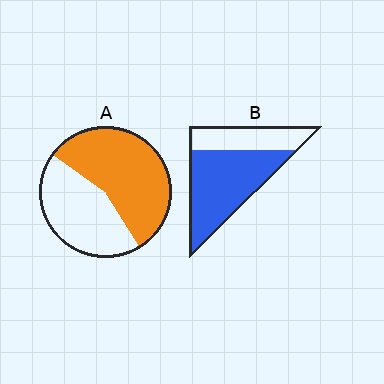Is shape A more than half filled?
Yes.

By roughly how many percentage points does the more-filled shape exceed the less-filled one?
By roughly 10 percentage points (B over A).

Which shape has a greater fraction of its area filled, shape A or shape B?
Shape B.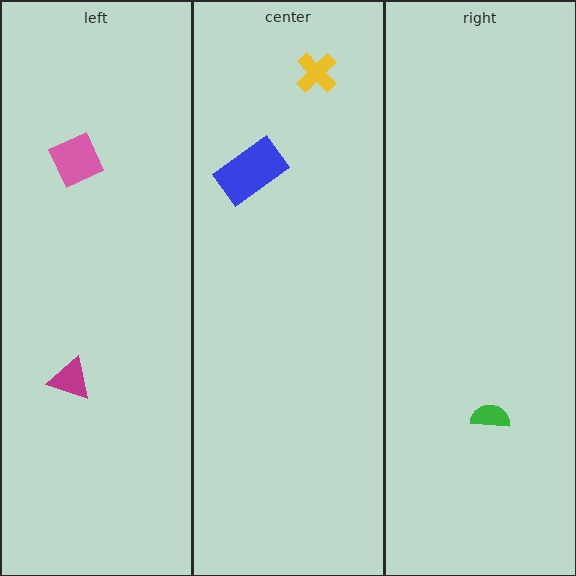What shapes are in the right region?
The green semicircle.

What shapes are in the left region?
The pink diamond, the magenta triangle.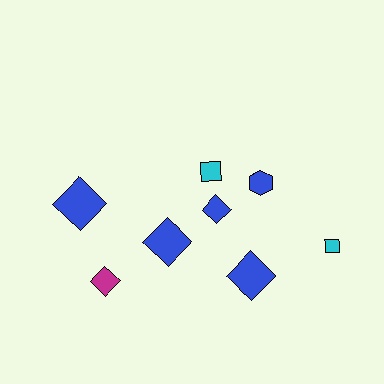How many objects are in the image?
There are 8 objects.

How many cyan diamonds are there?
There are no cyan diamonds.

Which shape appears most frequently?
Diamond, with 5 objects.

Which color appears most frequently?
Blue, with 5 objects.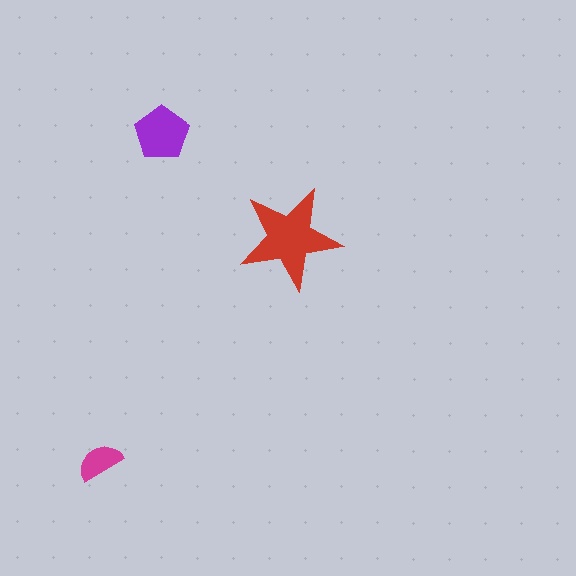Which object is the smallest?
The magenta semicircle.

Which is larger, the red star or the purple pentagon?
The red star.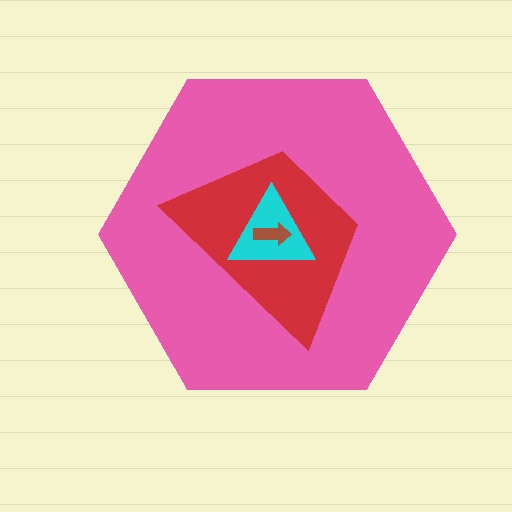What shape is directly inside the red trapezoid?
The cyan triangle.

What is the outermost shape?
The pink hexagon.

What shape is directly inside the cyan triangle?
The brown arrow.